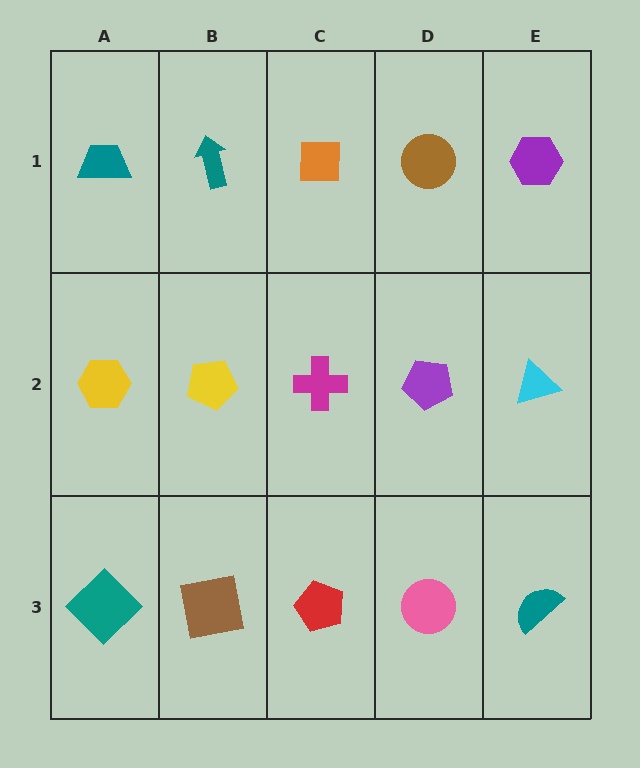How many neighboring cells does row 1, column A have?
2.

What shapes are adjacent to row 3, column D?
A purple pentagon (row 2, column D), a red pentagon (row 3, column C), a teal semicircle (row 3, column E).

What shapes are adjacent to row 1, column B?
A yellow pentagon (row 2, column B), a teal trapezoid (row 1, column A), an orange square (row 1, column C).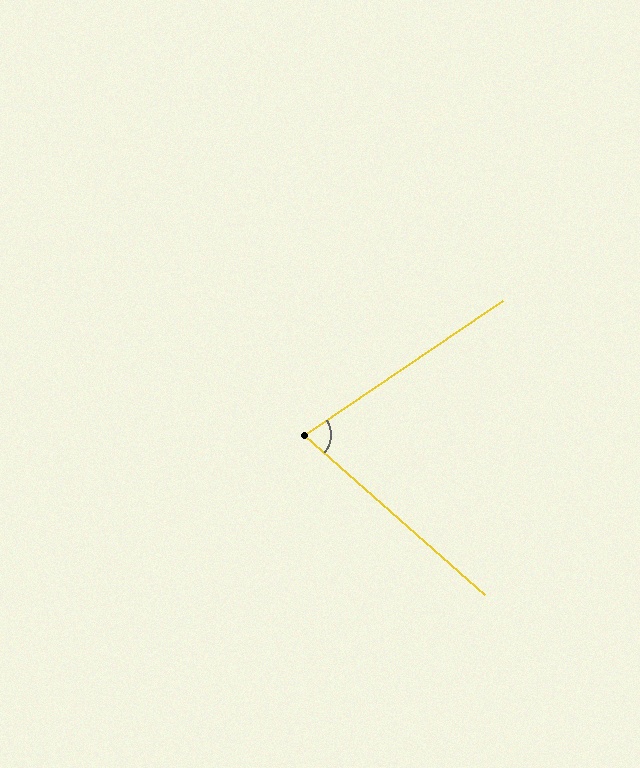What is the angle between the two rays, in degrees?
Approximately 75 degrees.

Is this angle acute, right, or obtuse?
It is acute.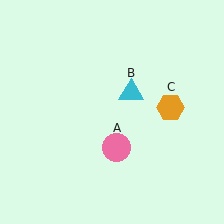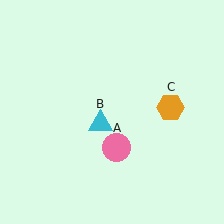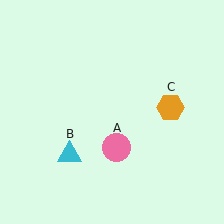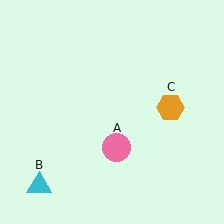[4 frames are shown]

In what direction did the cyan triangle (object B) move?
The cyan triangle (object B) moved down and to the left.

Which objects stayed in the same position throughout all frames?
Pink circle (object A) and orange hexagon (object C) remained stationary.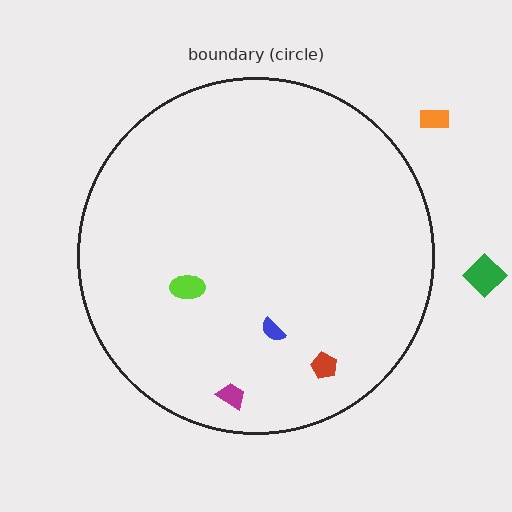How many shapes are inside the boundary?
4 inside, 2 outside.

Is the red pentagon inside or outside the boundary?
Inside.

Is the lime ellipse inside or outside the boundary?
Inside.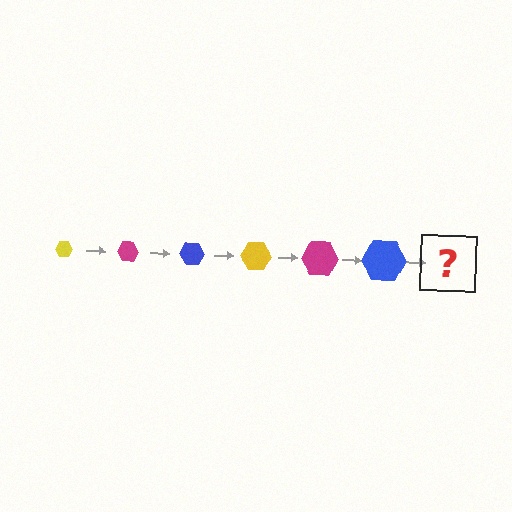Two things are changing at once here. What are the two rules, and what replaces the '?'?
The two rules are that the hexagon grows larger each step and the color cycles through yellow, magenta, and blue. The '?' should be a yellow hexagon, larger than the previous one.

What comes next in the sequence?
The next element should be a yellow hexagon, larger than the previous one.